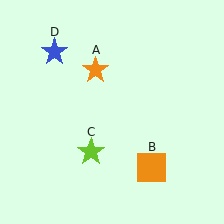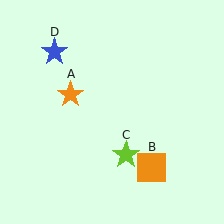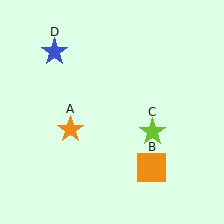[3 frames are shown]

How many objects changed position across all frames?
2 objects changed position: orange star (object A), lime star (object C).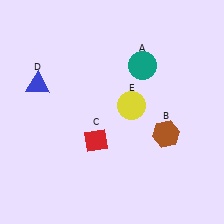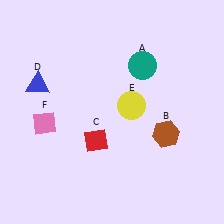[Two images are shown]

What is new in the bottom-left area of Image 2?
A pink diamond (F) was added in the bottom-left area of Image 2.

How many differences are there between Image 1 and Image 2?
There is 1 difference between the two images.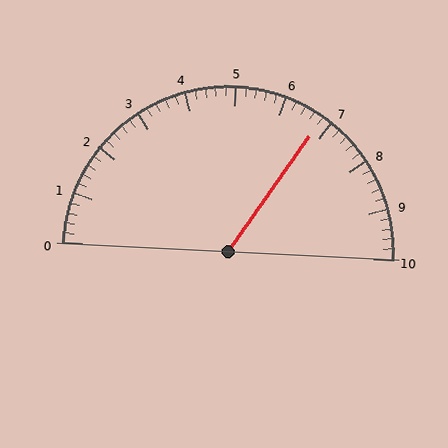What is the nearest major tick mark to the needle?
The nearest major tick mark is 7.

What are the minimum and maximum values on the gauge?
The gauge ranges from 0 to 10.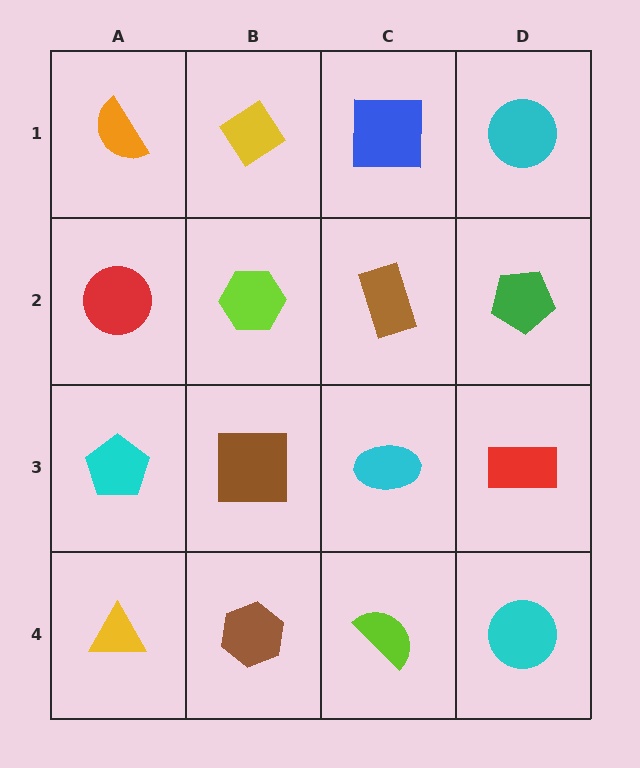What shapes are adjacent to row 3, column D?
A green pentagon (row 2, column D), a cyan circle (row 4, column D), a cyan ellipse (row 3, column C).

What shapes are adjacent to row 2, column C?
A blue square (row 1, column C), a cyan ellipse (row 3, column C), a lime hexagon (row 2, column B), a green pentagon (row 2, column D).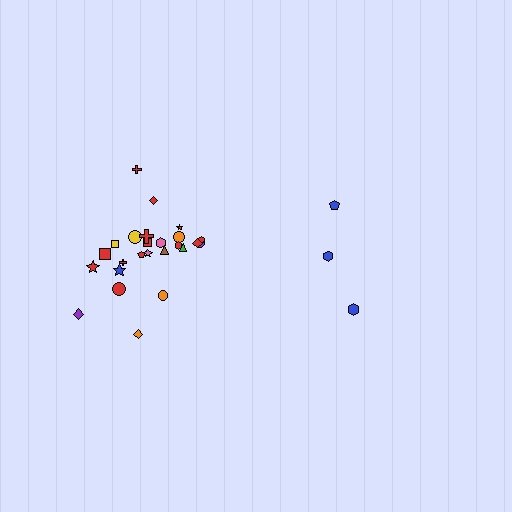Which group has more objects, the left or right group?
The left group.